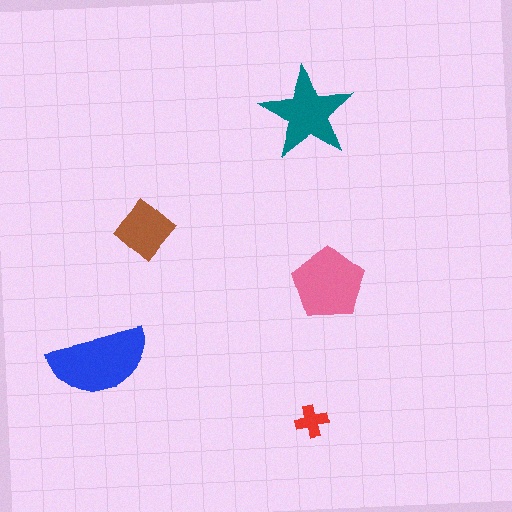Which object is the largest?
The blue semicircle.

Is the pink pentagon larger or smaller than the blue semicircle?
Smaller.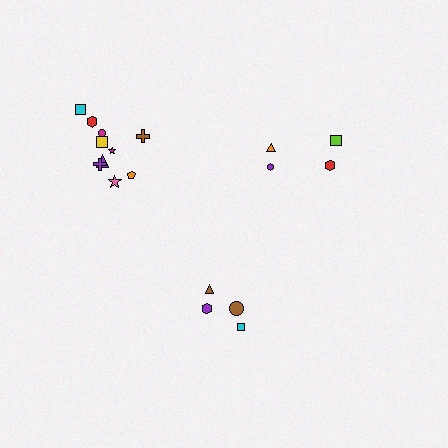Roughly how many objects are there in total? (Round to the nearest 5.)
Roughly 20 objects in total.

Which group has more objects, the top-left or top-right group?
The top-left group.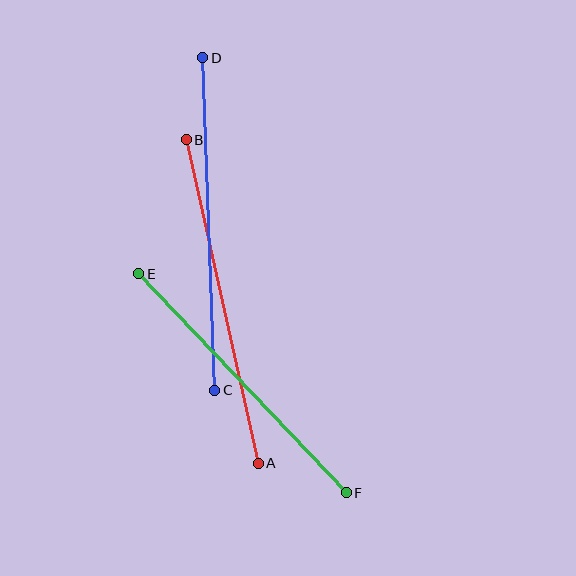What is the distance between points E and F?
The distance is approximately 302 pixels.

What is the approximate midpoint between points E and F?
The midpoint is at approximately (242, 383) pixels.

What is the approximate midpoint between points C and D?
The midpoint is at approximately (209, 224) pixels.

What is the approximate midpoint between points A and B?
The midpoint is at approximately (222, 302) pixels.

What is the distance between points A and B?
The distance is approximately 331 pixels.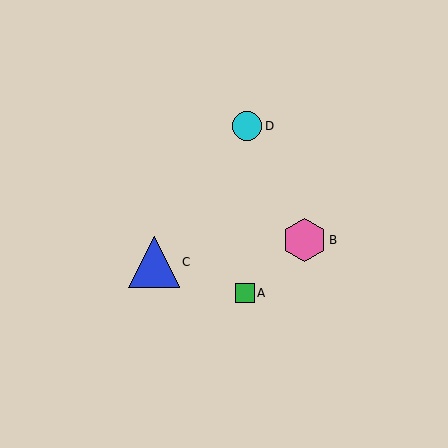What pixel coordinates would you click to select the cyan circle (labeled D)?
Click at (247, 126) to select the cyan circle D.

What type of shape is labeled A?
Shape A is a green square.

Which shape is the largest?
The blue triangle (labeled C) is the largest.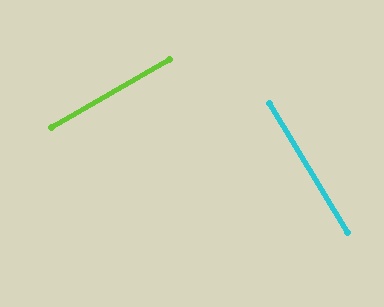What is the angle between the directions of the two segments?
Approximately 89 degrees.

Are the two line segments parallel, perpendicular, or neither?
Perpendicular — they meet at approximately 89°.